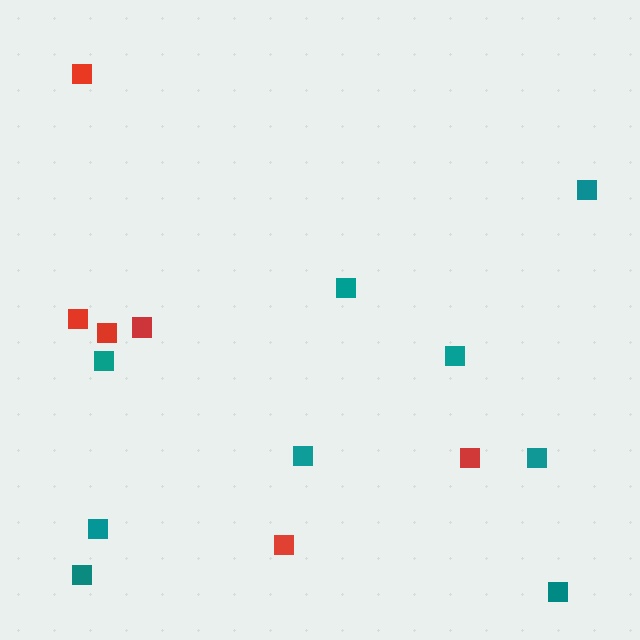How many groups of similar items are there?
There are 2 groups: one group of red squares (6) and one group of teal squares (9).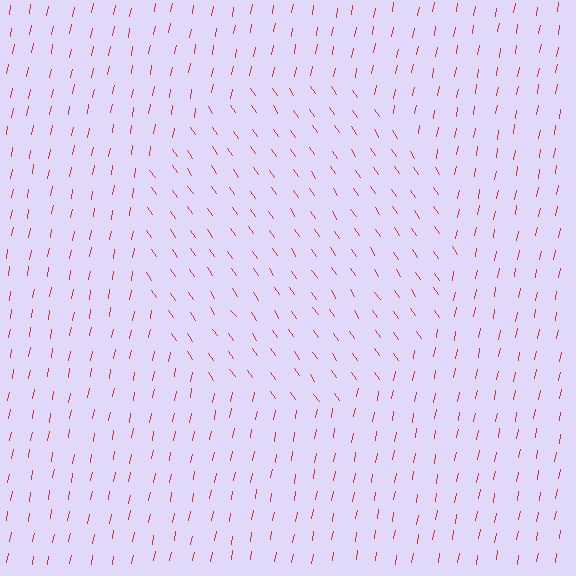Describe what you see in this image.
The image is filled with small red line segments. A circle region in the image has lines oriented differently from the surrounding lines, creating a visible texture boundary.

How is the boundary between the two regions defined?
The boundary is defined purely by a change in line orientation (approximately 45 degrees difference). All lines are the same color and thickness.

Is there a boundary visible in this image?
Yes, there is a texture boundary formed by a change in line orientation.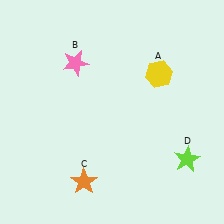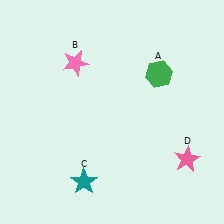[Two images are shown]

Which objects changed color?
A changed from yellow to green. C changed from orange to teal. D changed from lime to pink.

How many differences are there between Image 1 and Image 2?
There are 3 differences between the two images.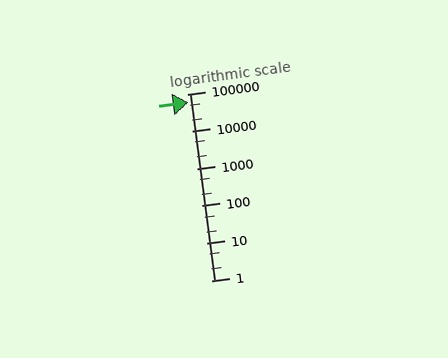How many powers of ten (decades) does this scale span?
The scale spans 5 decades, from 1 to 100000.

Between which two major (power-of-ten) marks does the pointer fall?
The pointer is between 10000 and 100000.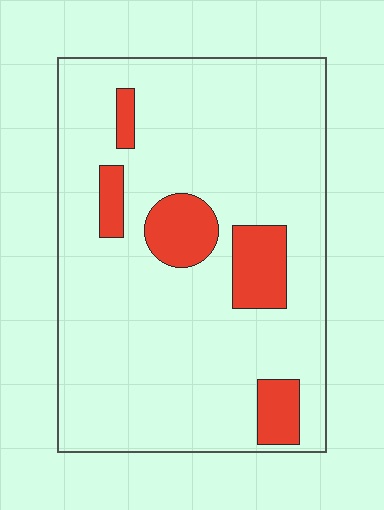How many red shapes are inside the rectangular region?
5.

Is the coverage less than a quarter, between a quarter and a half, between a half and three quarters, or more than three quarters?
Less than a quarter.